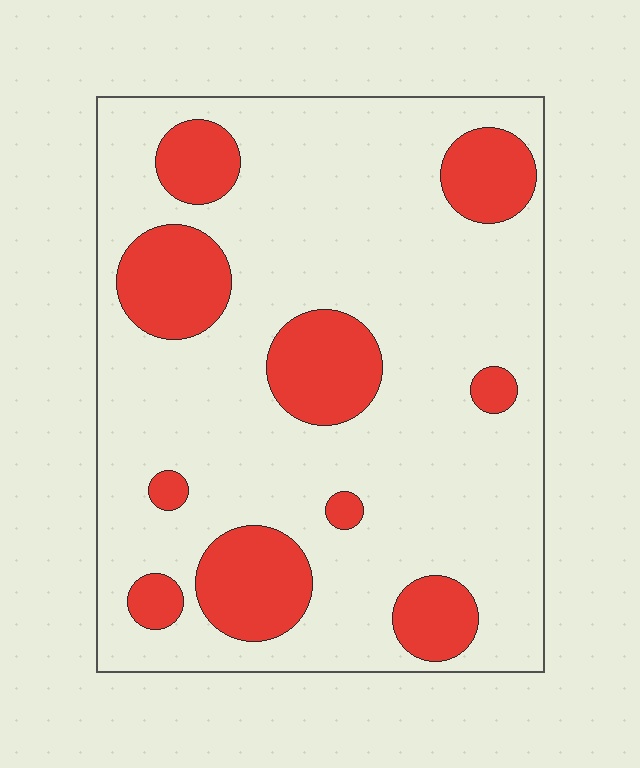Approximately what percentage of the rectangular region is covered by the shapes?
Approximately 20%.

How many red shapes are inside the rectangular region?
10.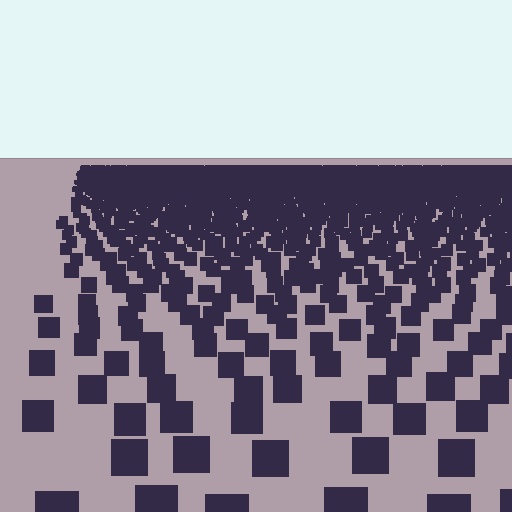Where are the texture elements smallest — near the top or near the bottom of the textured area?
Near the top.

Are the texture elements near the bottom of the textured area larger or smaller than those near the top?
Larger. Near the bottom, elements are closer to the viewer and appear at a bigger on-screen size.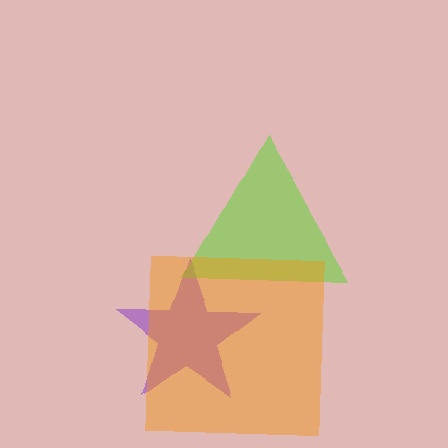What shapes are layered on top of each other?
The layered shapes are: a purple star, a lime triangle, an orange square.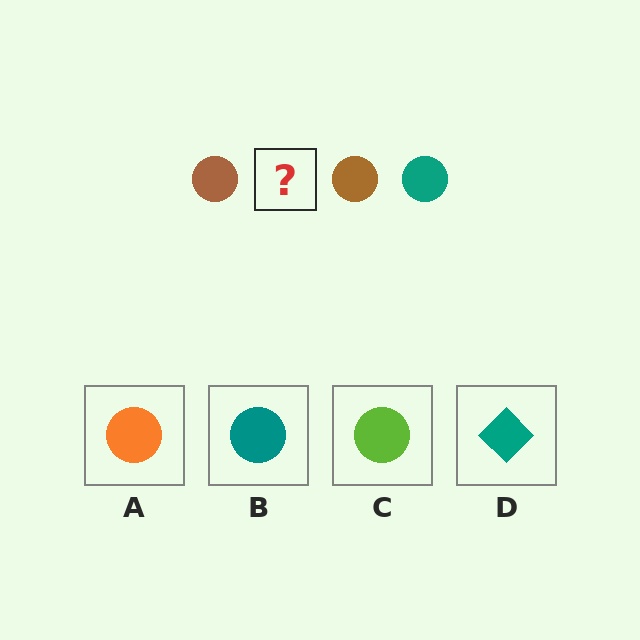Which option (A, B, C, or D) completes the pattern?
B.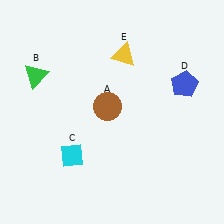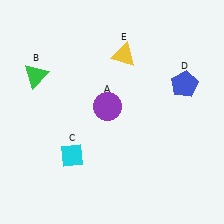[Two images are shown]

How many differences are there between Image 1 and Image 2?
There is 1 difference between the two images.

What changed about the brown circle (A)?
In Image 1, A is brown. In Image 2, it changed to purple.